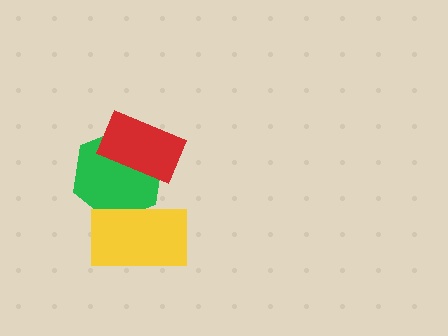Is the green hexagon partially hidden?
Yes, it is partially covered by another shape.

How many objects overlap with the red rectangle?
1 object overlaps with the red rectangle.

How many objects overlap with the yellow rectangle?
1 object overlaps with the yellow rectangle.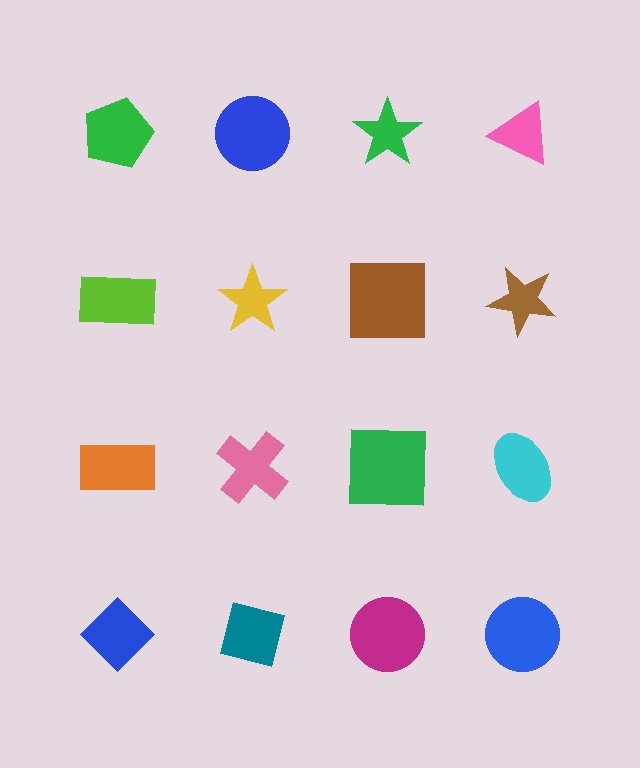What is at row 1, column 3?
A green star.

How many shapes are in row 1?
4 shapes.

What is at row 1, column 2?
A blue circle.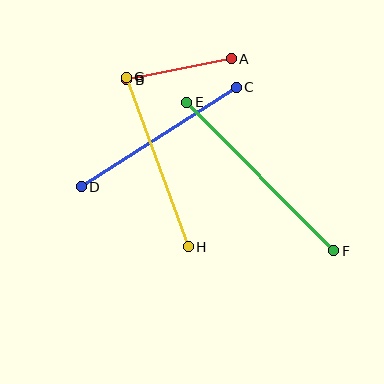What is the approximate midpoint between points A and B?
The midpoint is at approximately (179, 69) pixels.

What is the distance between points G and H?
The distance is approximately 181 pixels.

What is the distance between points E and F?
The distance is approximately 209 pixels.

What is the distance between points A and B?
The distance is approximately 107 pixels.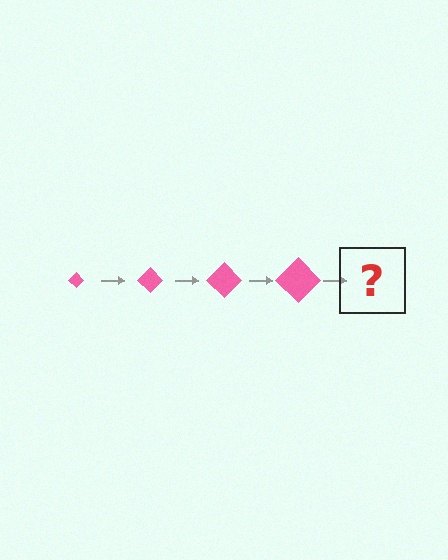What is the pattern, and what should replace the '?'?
The pattern is that the diamond gets progressively larger each step. The '?' should be a pink diamond, larger than the previous one.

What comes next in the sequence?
The next element should be a pink diamond, larger than the previous one.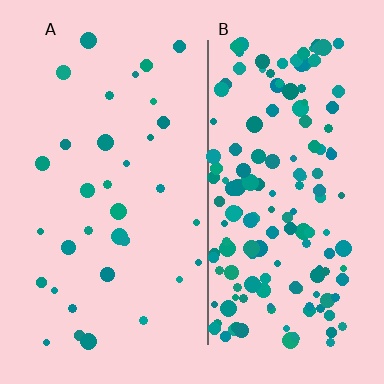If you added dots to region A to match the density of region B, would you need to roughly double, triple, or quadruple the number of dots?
Approximately quadruple.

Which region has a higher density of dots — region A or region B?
B (the right).